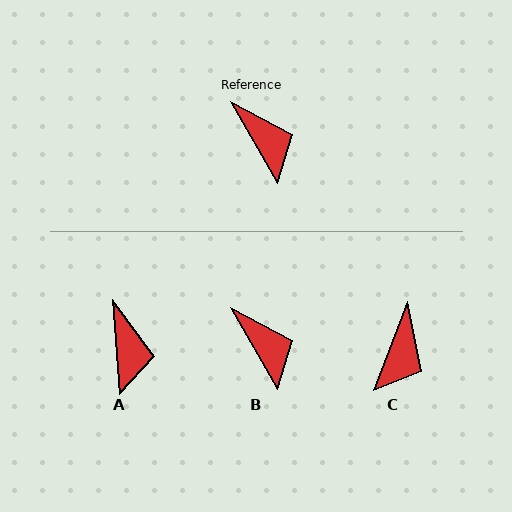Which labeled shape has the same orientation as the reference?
B.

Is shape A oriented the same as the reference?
No, it is off by about 25 degrees.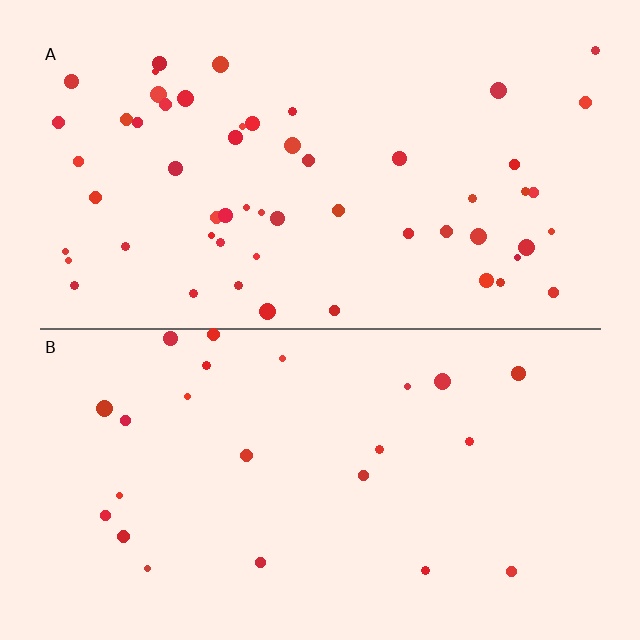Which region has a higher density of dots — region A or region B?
A (the top).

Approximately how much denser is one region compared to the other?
Approximately 2.4× — region A over region B.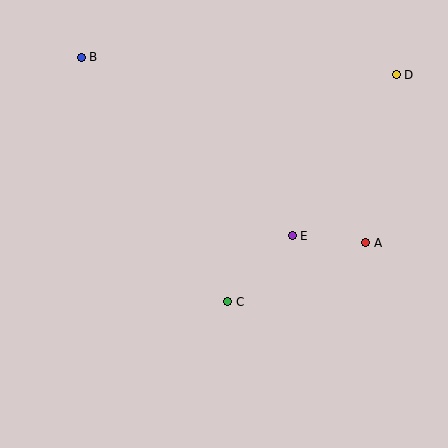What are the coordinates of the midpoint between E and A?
The midpoint between E and A is at (329, 239).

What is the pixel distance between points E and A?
The distance between E and A is 74 pixels.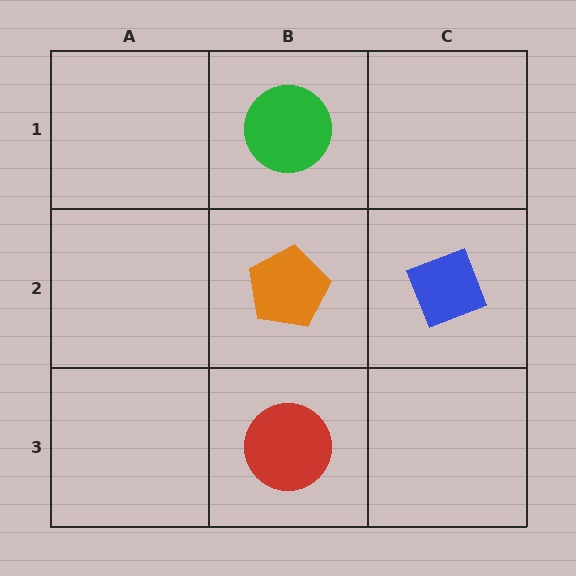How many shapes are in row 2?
2 shapes.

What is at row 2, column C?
A blue diamond.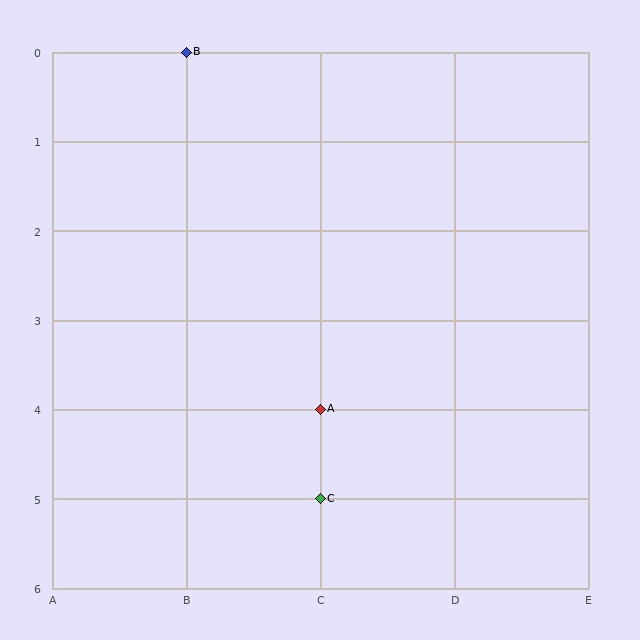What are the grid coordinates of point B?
Point B is at grid coordinates (B, 0).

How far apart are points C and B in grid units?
Points C and B are 1 column and 5 rows apart (about 5.1 grid units diagonally).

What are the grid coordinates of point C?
Point C is at grid coordinates (C, 5).